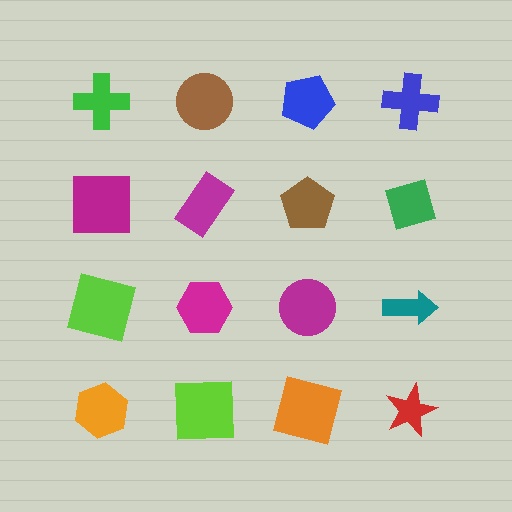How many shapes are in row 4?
4 shapes.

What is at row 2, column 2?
A magenta rectangle.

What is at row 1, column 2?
A brown circle.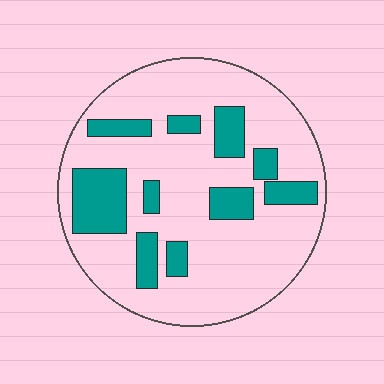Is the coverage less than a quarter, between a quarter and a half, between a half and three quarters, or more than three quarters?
Less than a quarter.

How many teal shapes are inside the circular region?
10.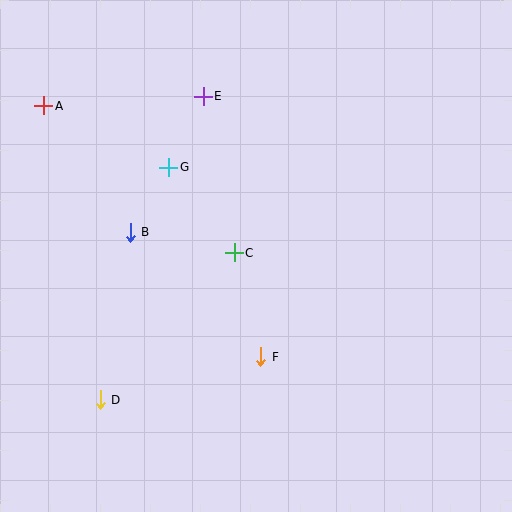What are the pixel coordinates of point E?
Point E is at (203, 96).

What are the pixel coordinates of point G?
Point G is at (169, 167).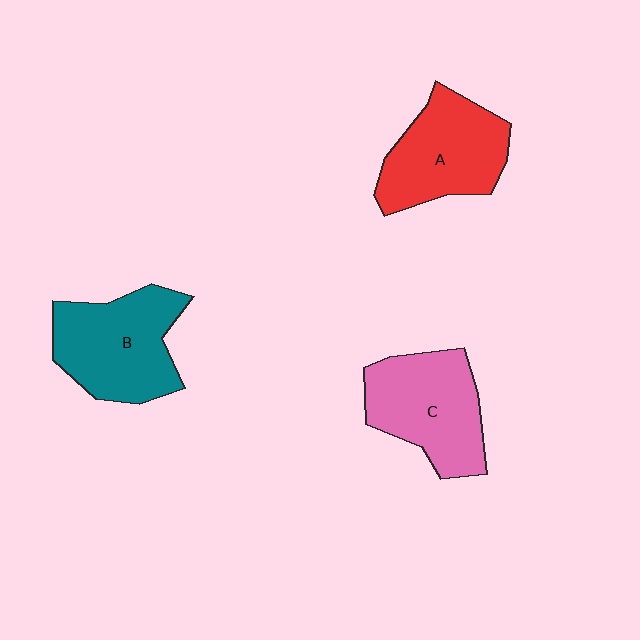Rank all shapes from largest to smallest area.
From largest to smallest: B (teal), C (pink), A (red).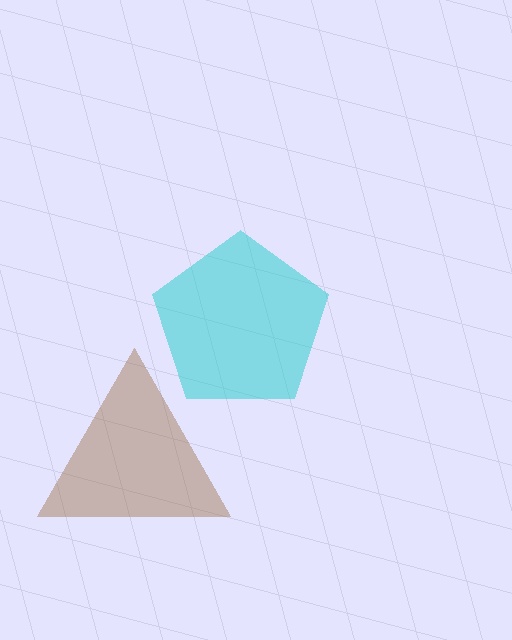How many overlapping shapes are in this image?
There are 2 overlapping shapes in the image.